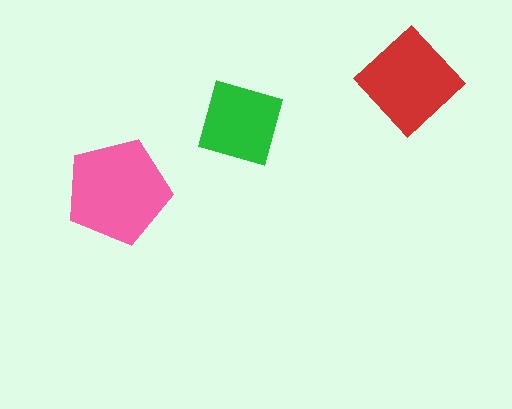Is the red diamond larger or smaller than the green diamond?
Larger.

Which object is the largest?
The pink pentagon.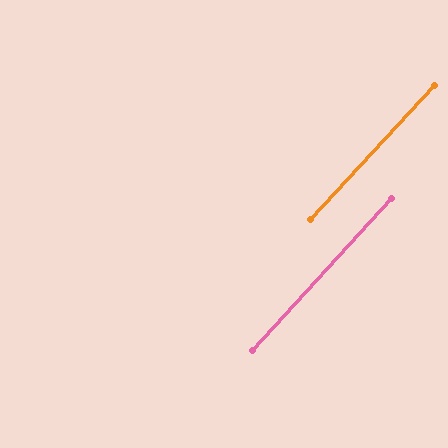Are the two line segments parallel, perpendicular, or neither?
Parallel — their directions differ by only 0.2°.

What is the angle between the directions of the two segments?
Approximately 0 degrees.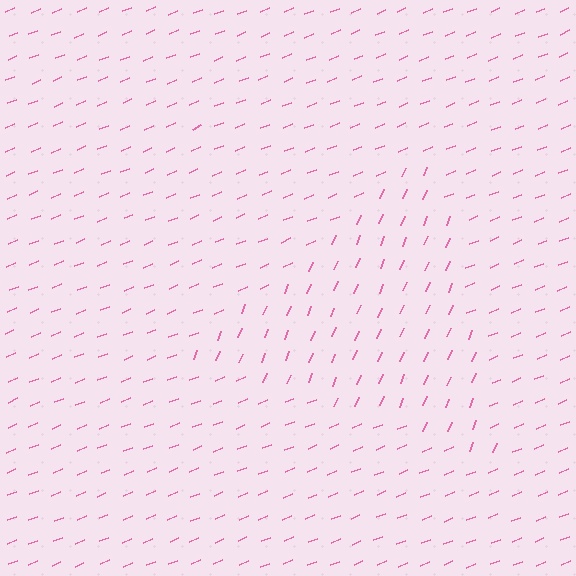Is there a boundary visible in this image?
Yes, there is a texture boundary formed by a change in line orientation.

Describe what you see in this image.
The image is filled with small pink line segments. A triangle region in the image has lines oriented differently from the surrounding lines, creating a visible texture boundary.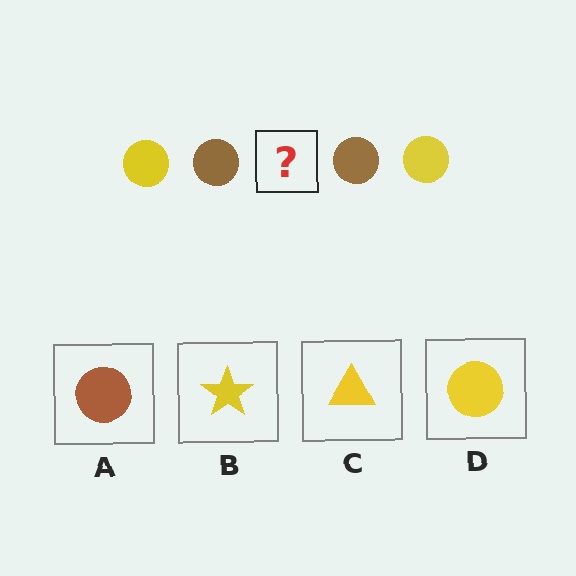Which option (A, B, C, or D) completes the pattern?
D.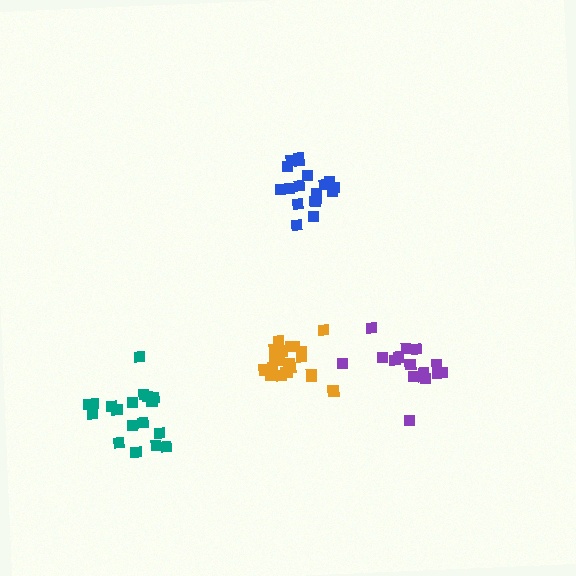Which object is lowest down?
The teal cluster is bottommost.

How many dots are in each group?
Group 1: 18 dots, Group 2: 16 dots, Group 3: 21 dots, Group 4: 18 dots (73 total).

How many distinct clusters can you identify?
There are 4 distinct clusters.